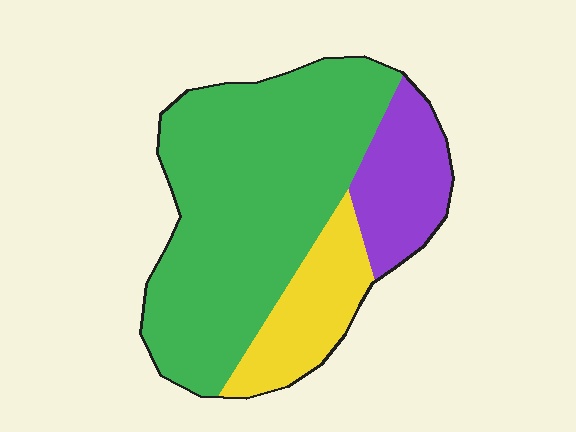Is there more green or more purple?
Green.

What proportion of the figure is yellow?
Yellow takes up about one sixth (1/6) of the figure.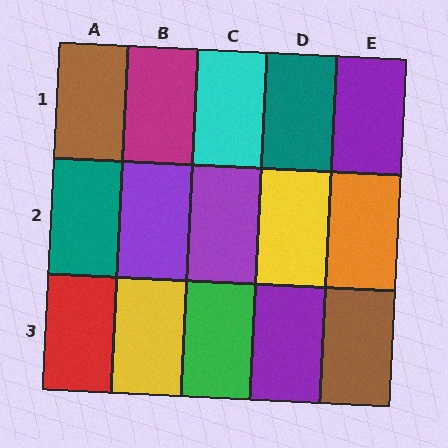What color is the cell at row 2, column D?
Yellow.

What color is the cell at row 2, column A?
Teal.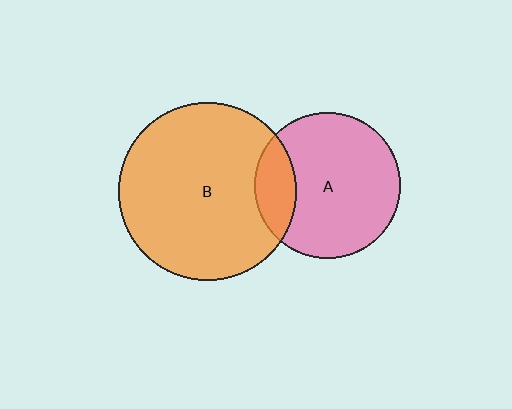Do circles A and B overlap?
Yes.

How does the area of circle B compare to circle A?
Approximately 1.5 times.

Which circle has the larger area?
Circle B (orange).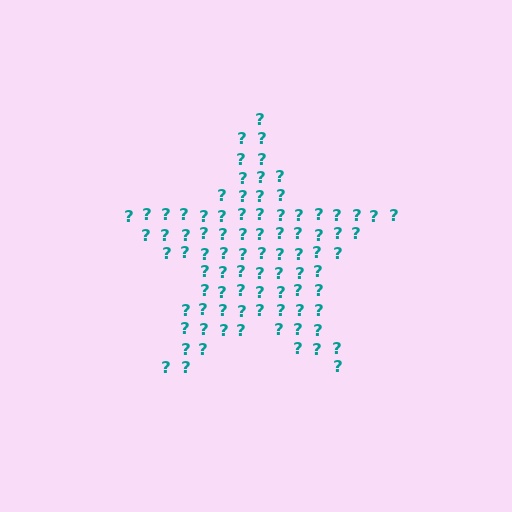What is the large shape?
The large shape is a star.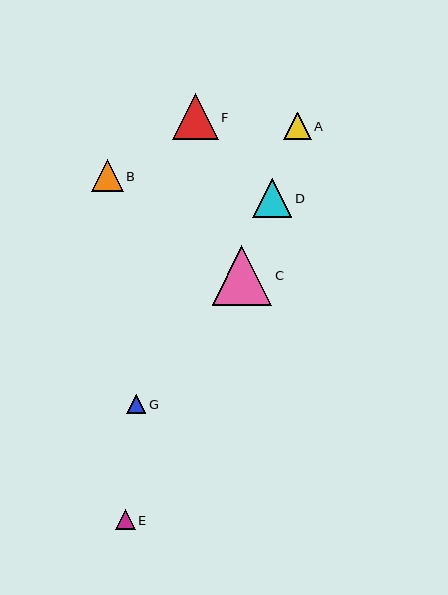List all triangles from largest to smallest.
From largest to smallest: C, F, D, B, A, E, G.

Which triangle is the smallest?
Triangle G is the smallest with a size of approximately 19 pixels.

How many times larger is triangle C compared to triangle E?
Triangle C is approximately 3.0 times the size of triangle E.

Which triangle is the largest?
Triangle C is the largest with a size of approximately 60 pixels.